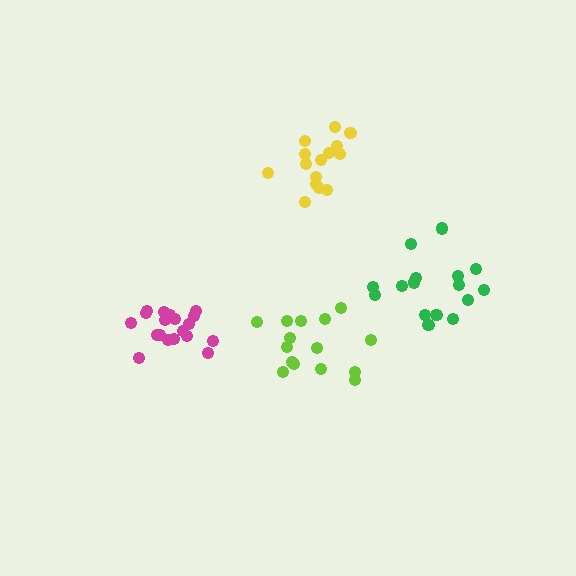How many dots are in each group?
Group 1: 16 dots, Group 2: 15 dots, Group 3: 15 dots, Group 4: 19 dots (65 total).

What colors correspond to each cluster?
The clusters are colored: green, yellow, lime, magenta.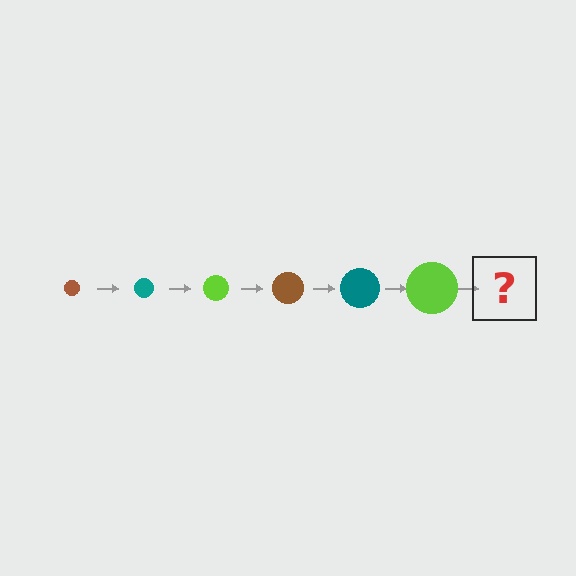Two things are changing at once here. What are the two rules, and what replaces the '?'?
The two rules are that the circle grows larger each step and the color cycles through brown, teal, and lime. The '?' should be a brown circle, larger than the previous one.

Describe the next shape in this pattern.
It should be a brown circle, larger than the previous one.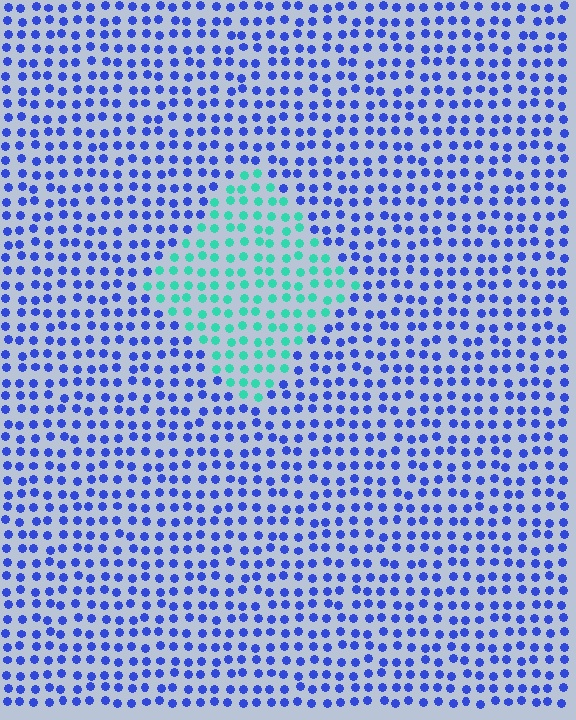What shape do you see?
I see a diamond.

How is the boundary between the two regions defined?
The boundary is defined purely by a slight shift in hue (about 68 degrees). Spacing, size, and orientation are identical on both sides.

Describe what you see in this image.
The image is filled with small blue elements in a uniform arrangement. A diamond-shaped region is visible where the elements are tinted to a slightly different hue, forming a subtle color boundary.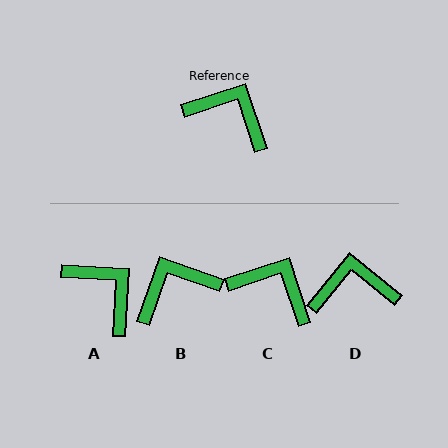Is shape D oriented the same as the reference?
No, it is off by about 33 degrees.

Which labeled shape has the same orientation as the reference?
C.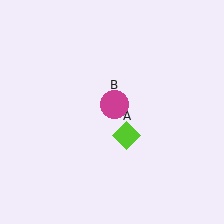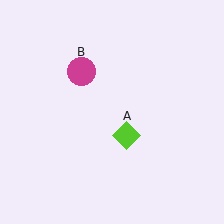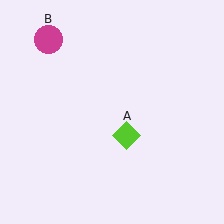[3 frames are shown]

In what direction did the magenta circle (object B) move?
The magenta circle (object B) moved up and to the left.